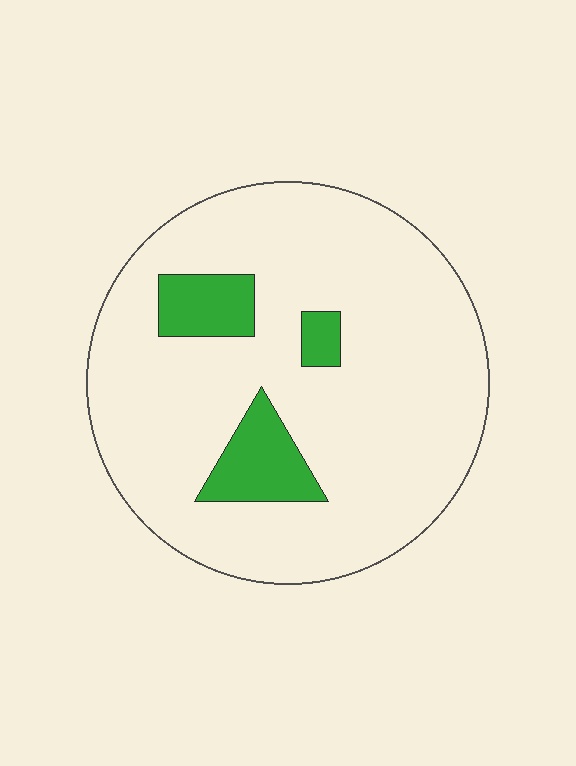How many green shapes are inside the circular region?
3.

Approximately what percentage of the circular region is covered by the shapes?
Approximately 15%.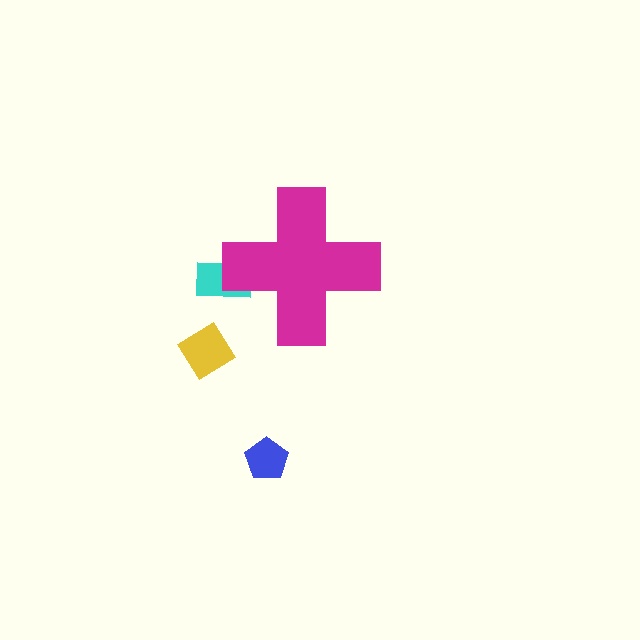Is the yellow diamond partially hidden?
No, the yellow diamond is fully visible.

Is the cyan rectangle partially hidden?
Yes, the cyan rectangle is partially hidden behind the magenta cross.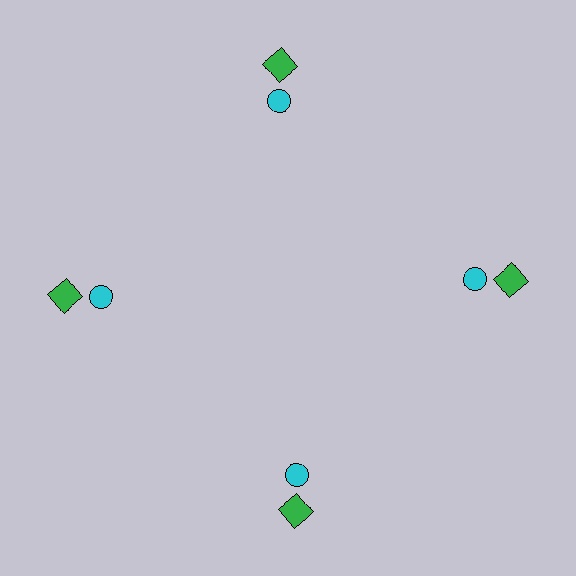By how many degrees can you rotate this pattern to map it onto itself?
The pattern maps onto itself every 90 degrees of rotation.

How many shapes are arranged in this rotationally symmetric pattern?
There are 8 shapes, arranged in 4 groups of 2.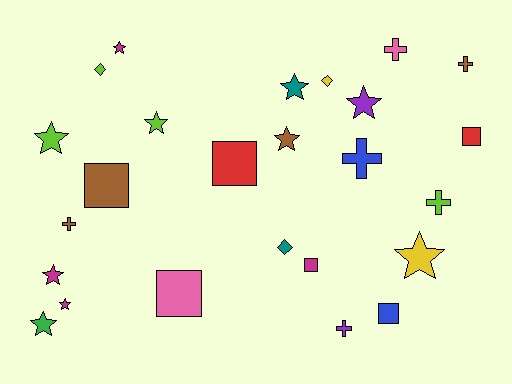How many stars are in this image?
There are 10 stars.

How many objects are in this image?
There are 25 objects.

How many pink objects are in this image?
There are 2 pink objects.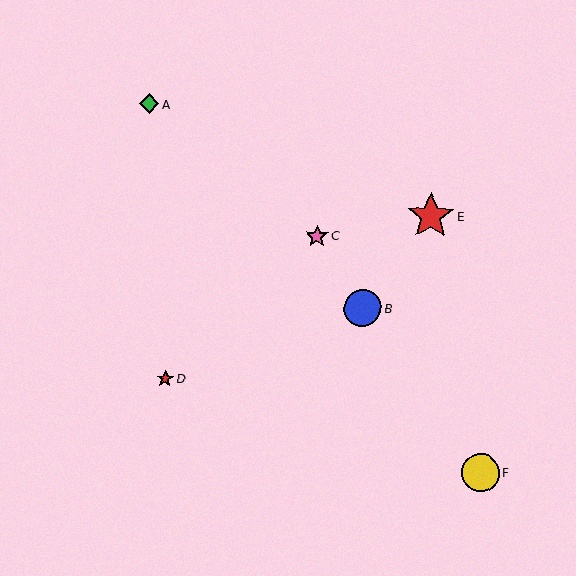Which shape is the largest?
The red star (labeled E) is the largest.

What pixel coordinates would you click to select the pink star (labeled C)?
Click at (317, 236) to select the pink star C.